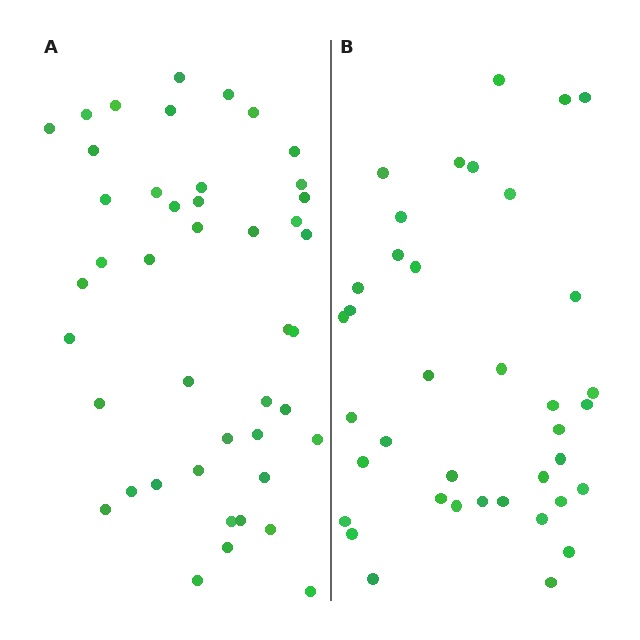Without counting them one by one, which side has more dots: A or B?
Region A (the left region) has more dots.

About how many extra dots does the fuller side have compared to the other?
Region A has about 6 more dots than region B.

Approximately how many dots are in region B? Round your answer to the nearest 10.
About 40 dots. (The exact count is 38, which rounds to 40.)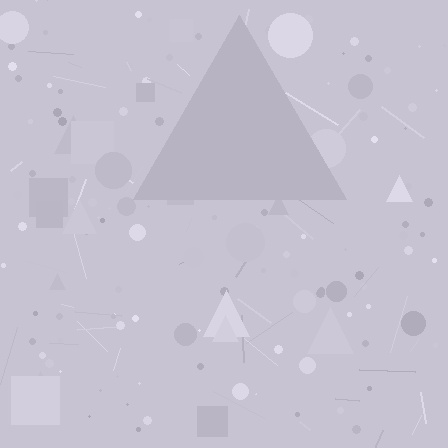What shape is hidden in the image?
A triangle is hidden in the image.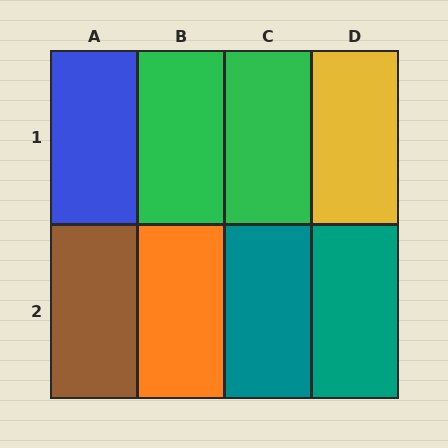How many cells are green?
2 cells are green.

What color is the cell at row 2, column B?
Orange.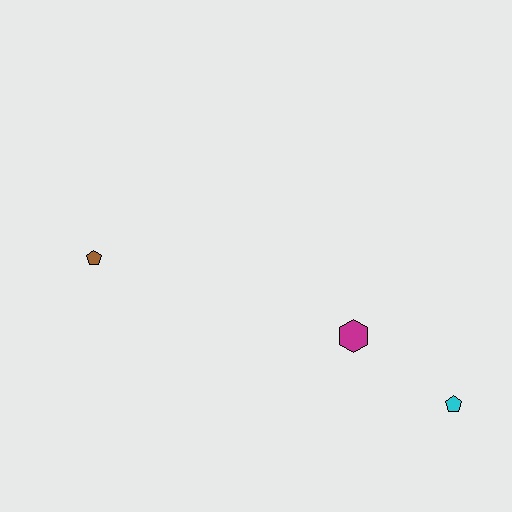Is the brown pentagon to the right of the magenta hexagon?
No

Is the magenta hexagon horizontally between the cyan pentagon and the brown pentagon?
Yes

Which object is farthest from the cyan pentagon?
The brown pentagon is farthest from the cyan pentagon.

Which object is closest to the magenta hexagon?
The cyan pentagon is closest to the magenta hexagon.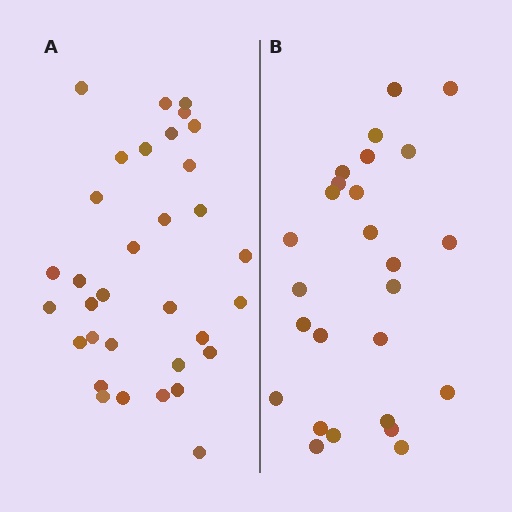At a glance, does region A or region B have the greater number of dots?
Region A (the left region) has more dots.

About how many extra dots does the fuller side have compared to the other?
Region A has roughly 8 or so more dots than region B.